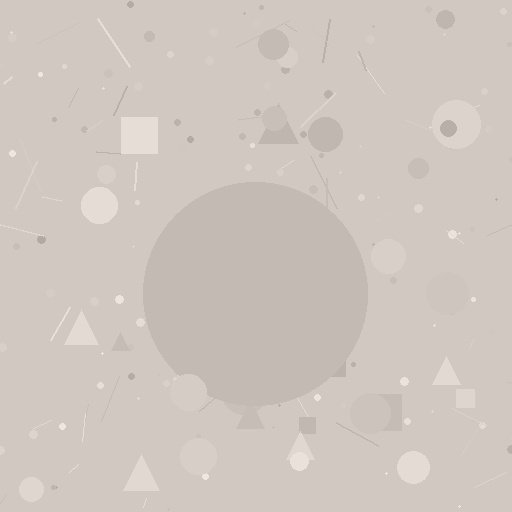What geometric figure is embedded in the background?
A circle is embedded in the background.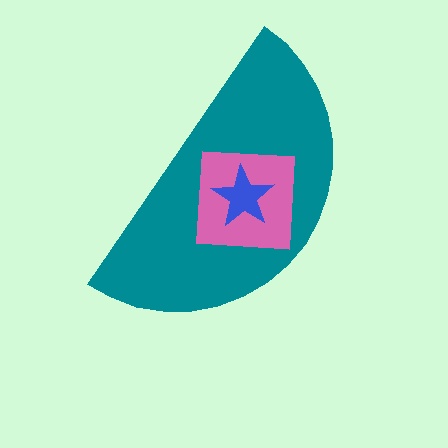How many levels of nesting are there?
3.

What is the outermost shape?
The teal semicircle.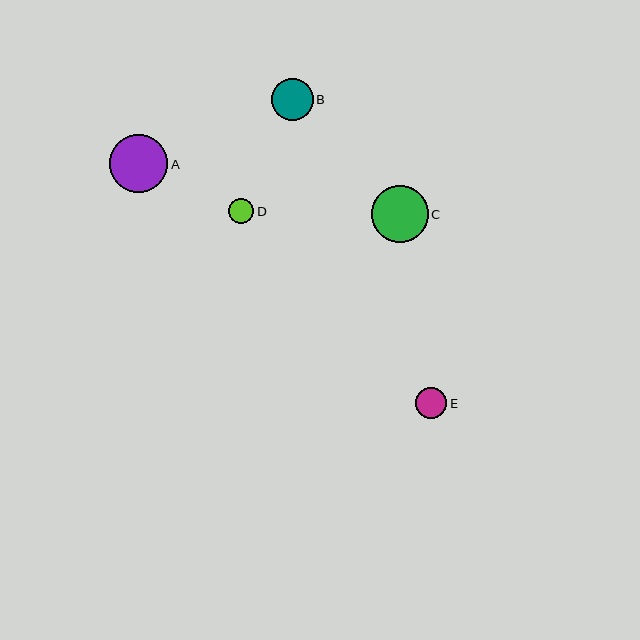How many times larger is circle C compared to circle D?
Circle C is approximately 2.2 times the size of circle D.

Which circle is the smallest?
Circle D is the smallest with a size of approximately 25 pixels.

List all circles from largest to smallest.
From largest to smallest: A, C, B, E, D.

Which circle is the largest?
Circle A is the largest with a size of approximately 58 pixels.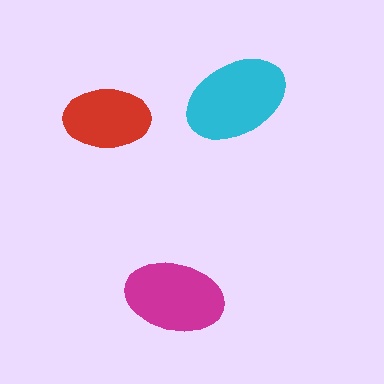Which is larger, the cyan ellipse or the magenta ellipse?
The cyan one.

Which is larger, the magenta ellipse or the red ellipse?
The magenta one.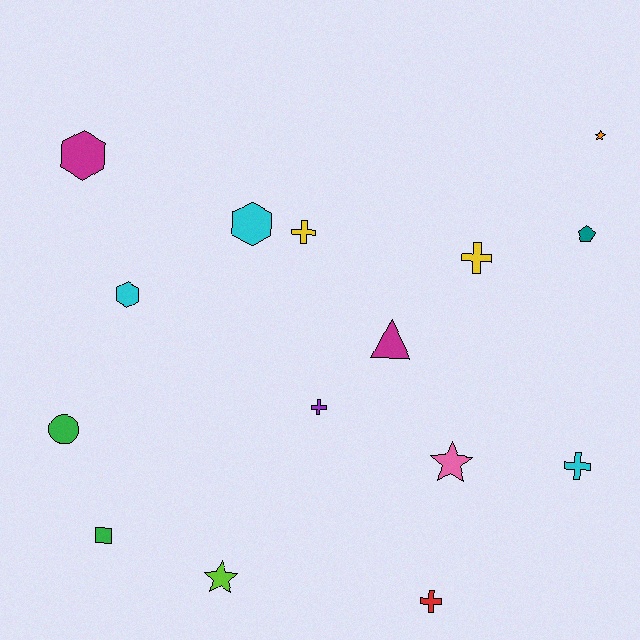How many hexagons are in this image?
There are 3 hexagons.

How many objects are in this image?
There are 15 objects.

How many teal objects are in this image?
There is 1 teal object.